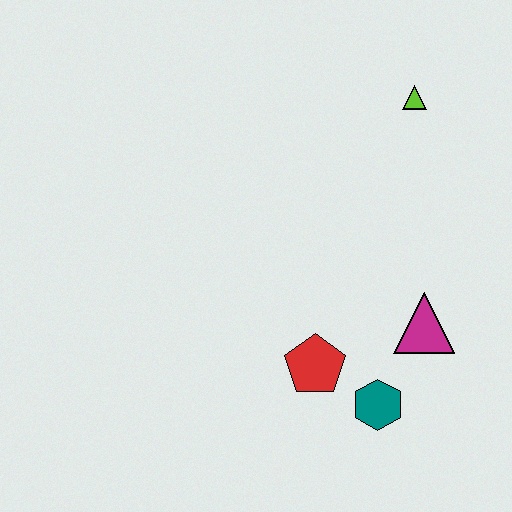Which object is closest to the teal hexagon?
The red pentagon is closest to the teal hexagon.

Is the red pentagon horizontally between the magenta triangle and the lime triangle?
No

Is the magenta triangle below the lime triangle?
Yes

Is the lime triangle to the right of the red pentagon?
Yes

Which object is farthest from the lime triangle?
The teal hexagon is farthest from the lime triangle.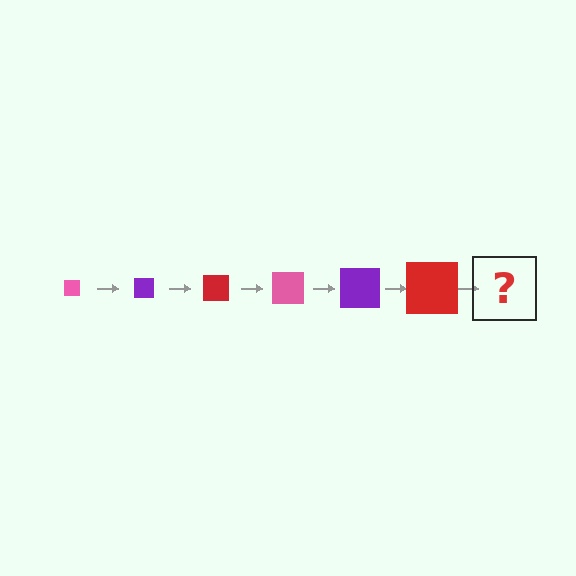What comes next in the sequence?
The next element should be a pink square, larger than the previous one.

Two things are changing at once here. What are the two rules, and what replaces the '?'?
The two rules are that the square grows larger each step and the color cycles through pink, purple, and red. The '?' should be a pink square, larger than the previous one.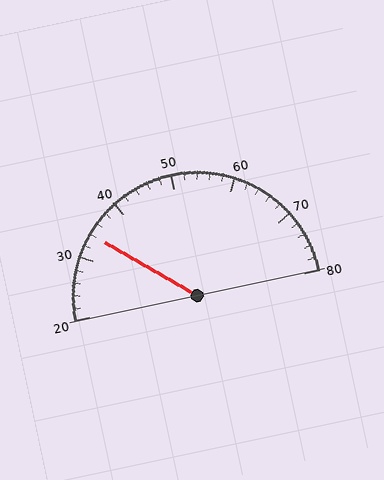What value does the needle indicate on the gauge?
The needle indicates approximately 34.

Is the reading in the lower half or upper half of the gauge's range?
The reading is in the lower half of the range (20 to 80).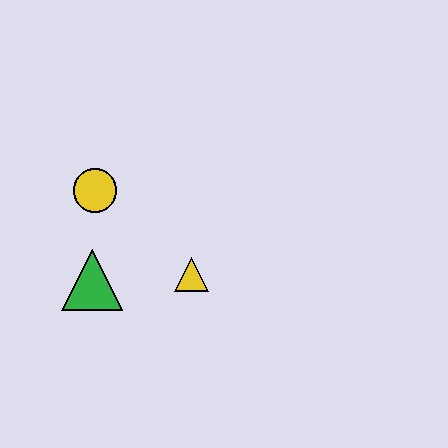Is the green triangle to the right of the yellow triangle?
No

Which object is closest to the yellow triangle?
The green triangle is closest to the yellow triangle.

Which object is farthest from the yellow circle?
The yellow triangle is farthest from the yellow circle.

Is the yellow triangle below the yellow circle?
Yes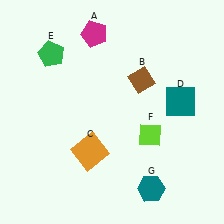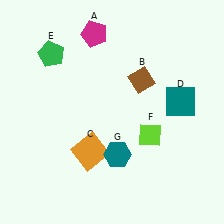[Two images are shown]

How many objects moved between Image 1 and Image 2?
1 object moved between the two images.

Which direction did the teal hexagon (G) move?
The teal hexagon (G) moved up.